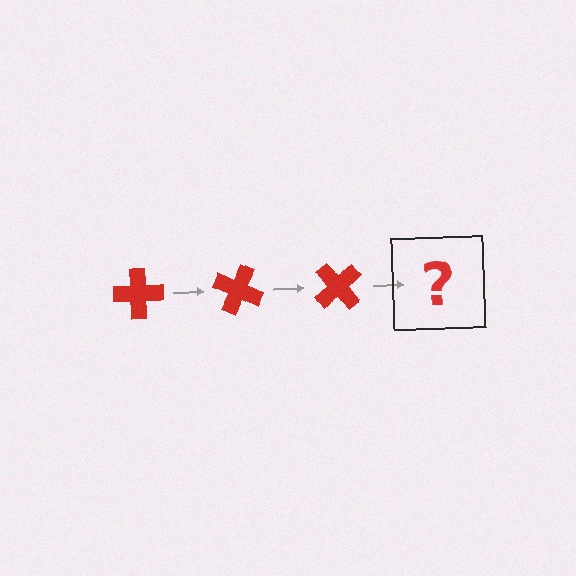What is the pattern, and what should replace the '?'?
The pattern is that the cross rotates 25 degrees each step. The '?' should be a red cross rotated 75 degrees.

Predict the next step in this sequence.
The next step is a red cross rotated 75 degrees.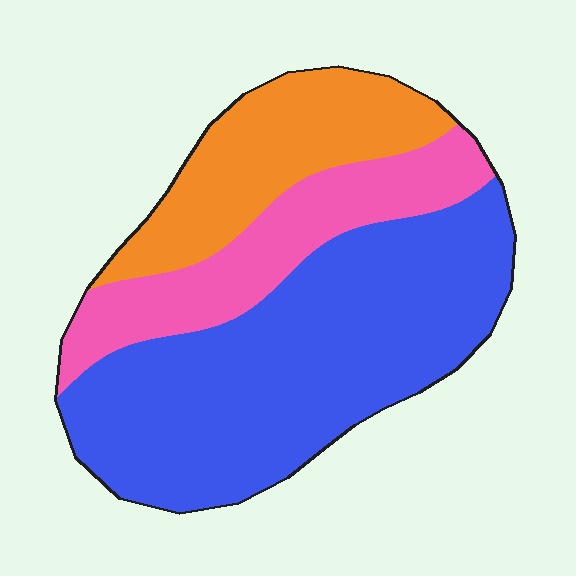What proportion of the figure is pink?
Pink covers around 20% of the figure.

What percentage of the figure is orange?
Orange covers 23% of the figure.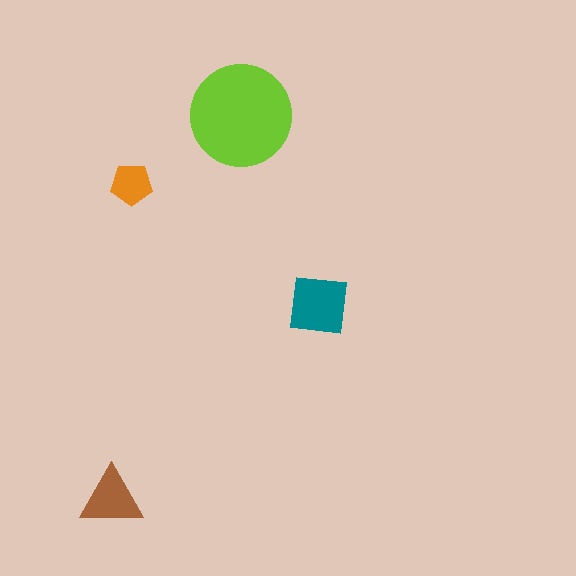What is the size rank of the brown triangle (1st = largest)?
3rd.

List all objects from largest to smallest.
The lime circle, the teal square, the brown triangle, the orange pentagon.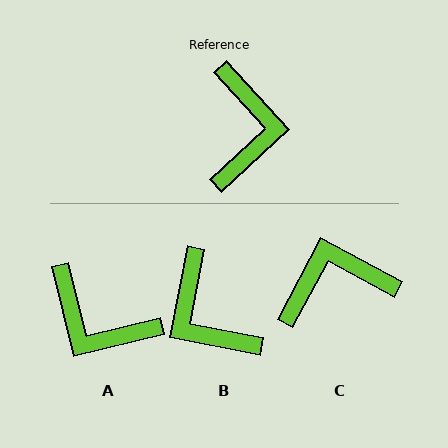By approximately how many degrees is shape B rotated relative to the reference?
Approximately 144 degrees clockwise.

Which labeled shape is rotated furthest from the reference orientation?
B, about 144 degrees away.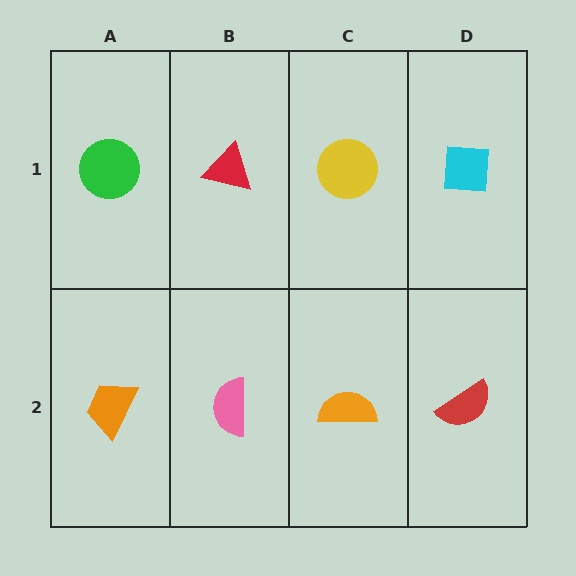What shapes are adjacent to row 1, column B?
A pink semicircle (row 2, column B), a green circle (row 1, column A), a yellow circle (row 1, column C).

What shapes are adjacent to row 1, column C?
An orange semicircle (row 2, column C), a red triangle (row 1, column B), a cyan square (row 1, column D).